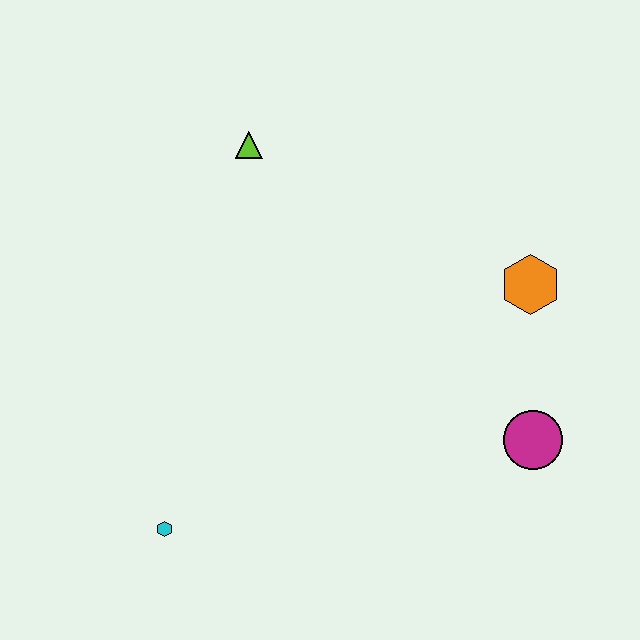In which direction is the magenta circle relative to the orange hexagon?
The magenta circle is below the orange hexagon.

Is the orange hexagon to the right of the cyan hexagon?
Yes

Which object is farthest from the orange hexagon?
The cyan hexagon is farthest from the orange hexagon.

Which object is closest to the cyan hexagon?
The magenta circle is closest to the cyan hexagon.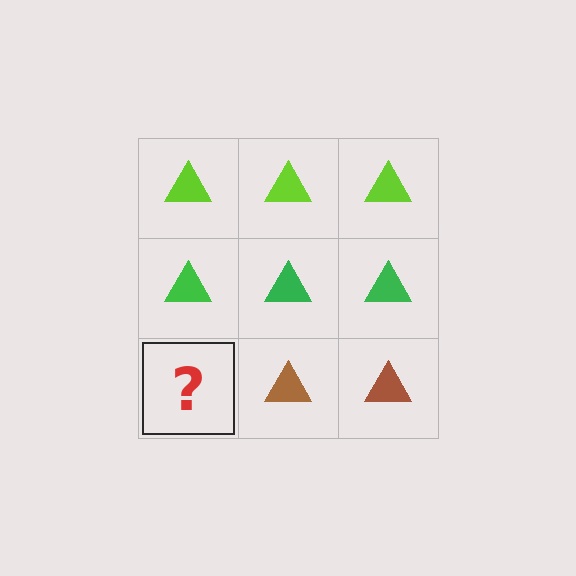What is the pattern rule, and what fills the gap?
The rule is that each row has a consistent color. The gap should be filled with a brown triangle.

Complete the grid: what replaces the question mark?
The question mark should be replaced with a brown triangle.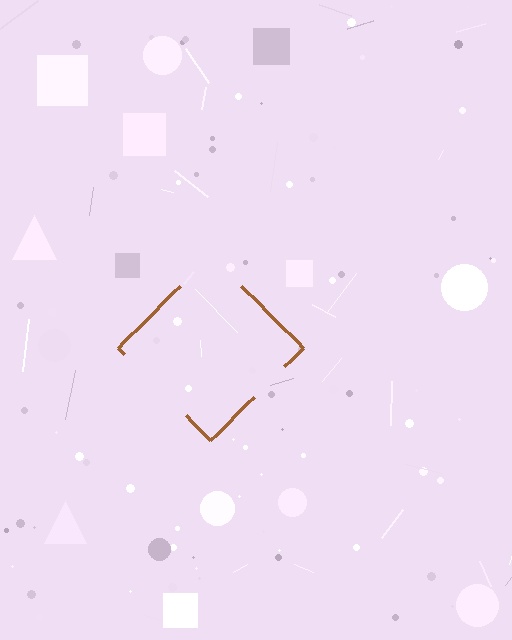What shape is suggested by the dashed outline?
The dashed outline suggests a diamond.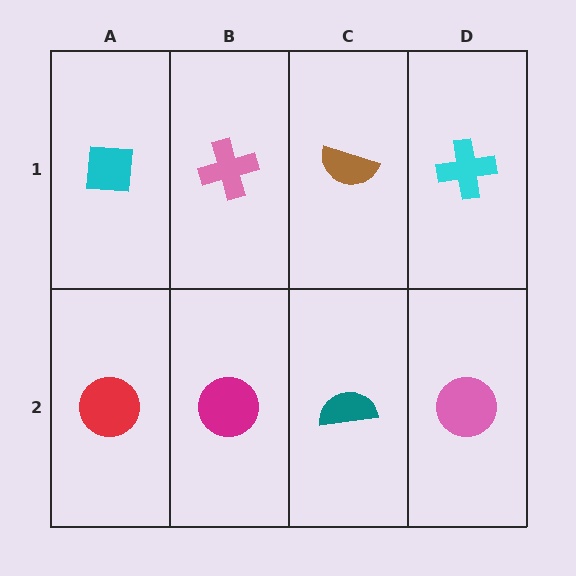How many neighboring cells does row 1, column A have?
2.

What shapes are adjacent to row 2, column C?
A brown semicircle (row 1, column C), a magenta circle (row 2, column B), a pink circle (row 2, column D).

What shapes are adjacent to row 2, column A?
A cyan square (row 1, column A), a magenta circle (row 2, column B).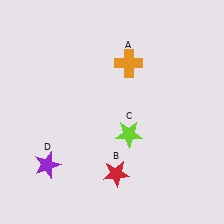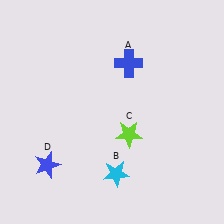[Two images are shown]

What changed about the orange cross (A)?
In Image 1, A is orange. In Image 2, it changed to blue.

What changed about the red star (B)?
In Image 1, B is red. In Image 2, it changed to cyan.